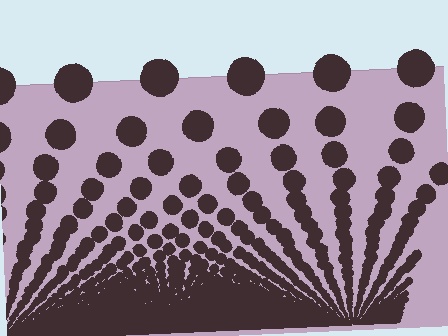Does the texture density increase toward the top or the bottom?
Density increases toward the bottom.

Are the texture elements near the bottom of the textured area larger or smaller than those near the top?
Smaller. The gradient is inverted — elements near the bottom are smaller and denser.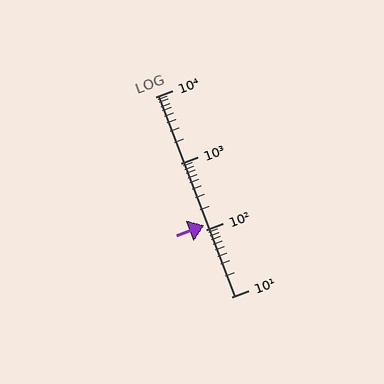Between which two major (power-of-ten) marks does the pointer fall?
The pointer is between 100 and 1000.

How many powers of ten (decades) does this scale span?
The scale spans 3 decades, from 10 to 10000.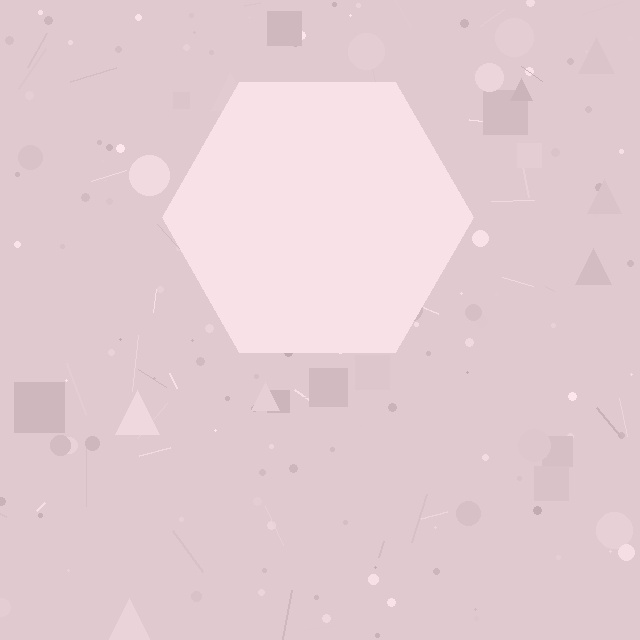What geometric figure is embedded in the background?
A hexagon is embedded in the background.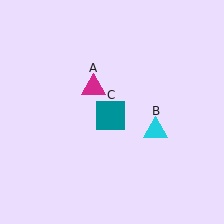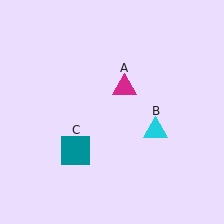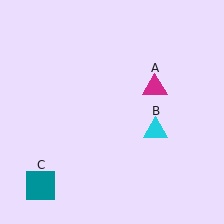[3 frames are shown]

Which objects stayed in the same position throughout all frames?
Cyan triangle (object B) remained stationary.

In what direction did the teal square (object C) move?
The teal square (object C) moved down and to the left.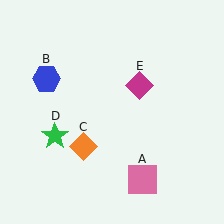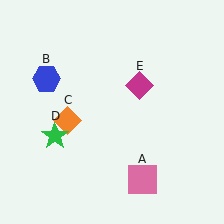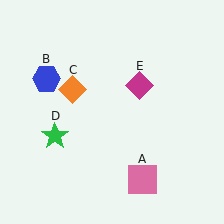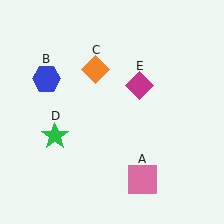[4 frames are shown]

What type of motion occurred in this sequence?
The orange diamond (object C) rotated clockwise around the center of the scene.